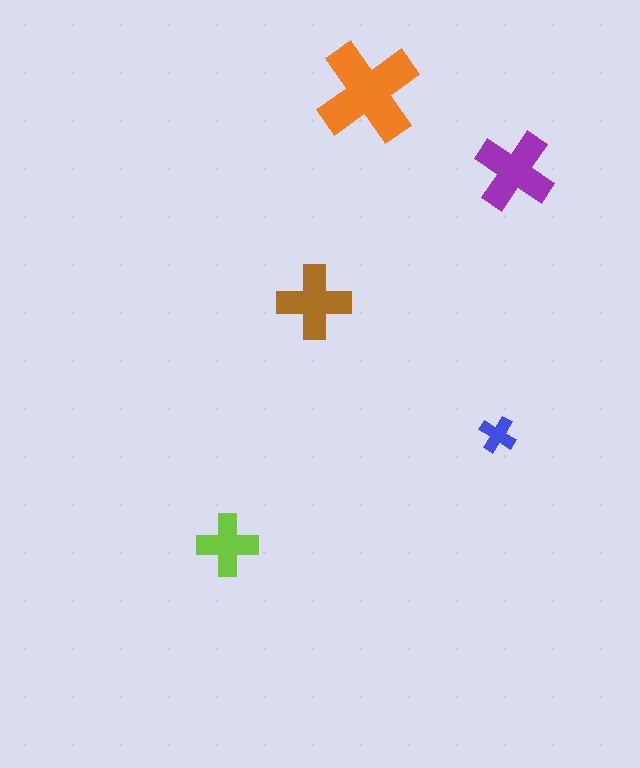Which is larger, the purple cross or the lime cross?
The purple one.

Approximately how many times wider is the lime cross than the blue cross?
About 1.5 times wider.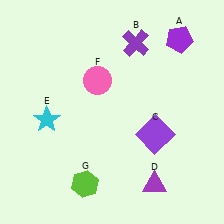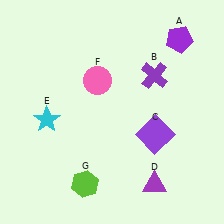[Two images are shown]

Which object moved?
The purple cross (B) moved down.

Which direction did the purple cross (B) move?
The purple cross (B) moved down.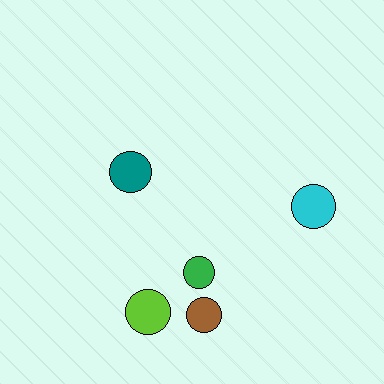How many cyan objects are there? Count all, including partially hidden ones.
There is 1 cyan object.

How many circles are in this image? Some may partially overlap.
There are 5 circles.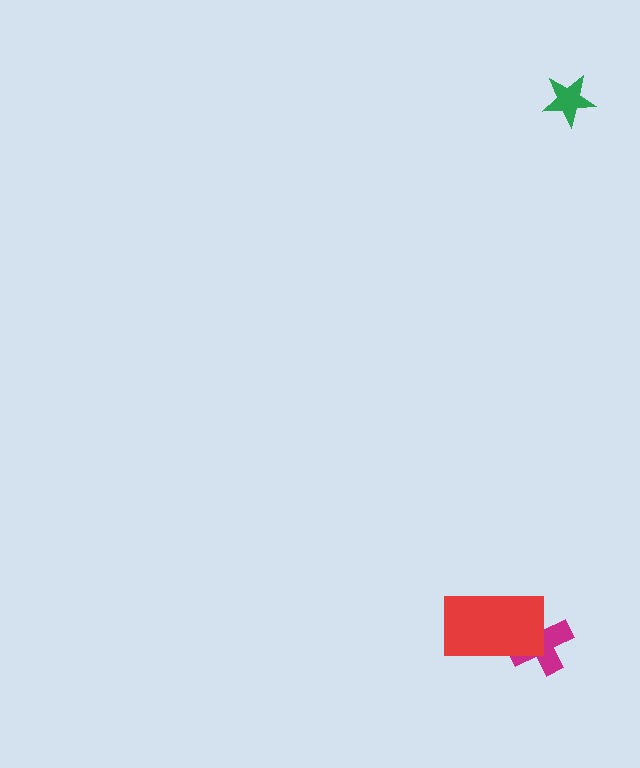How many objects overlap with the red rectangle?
1 object overlaps with the red rectangle.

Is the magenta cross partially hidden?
Yes, it is partially covered by another shape.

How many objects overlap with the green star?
0 objects overlap with the green star.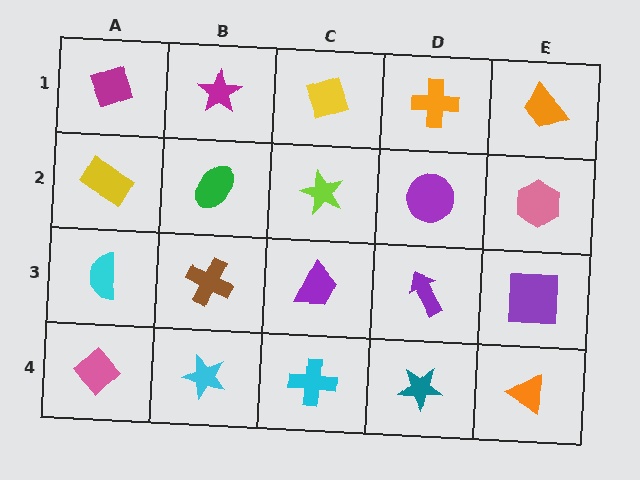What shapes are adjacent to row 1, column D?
A purple circle (row 2, column D), a yellow diamond (row 1, column C), an orange trapezoid (row 1, column E).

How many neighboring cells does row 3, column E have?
3.